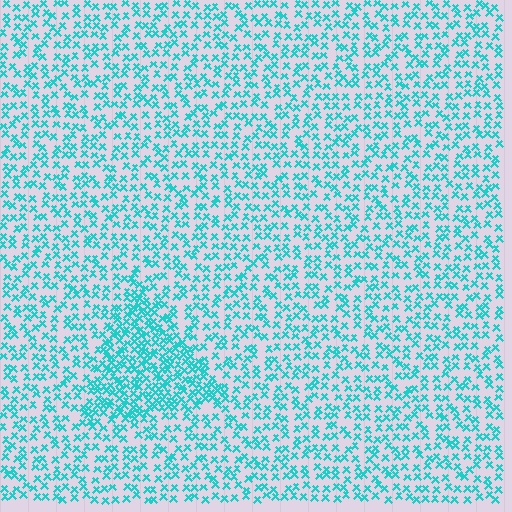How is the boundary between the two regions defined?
The boundary is defined by a change in element density (approximately 1.9x ratio). All elements are the same color, size, and shape.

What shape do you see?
I see a triangle.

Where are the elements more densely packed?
The elements are more densely packed inside the triangle boundary.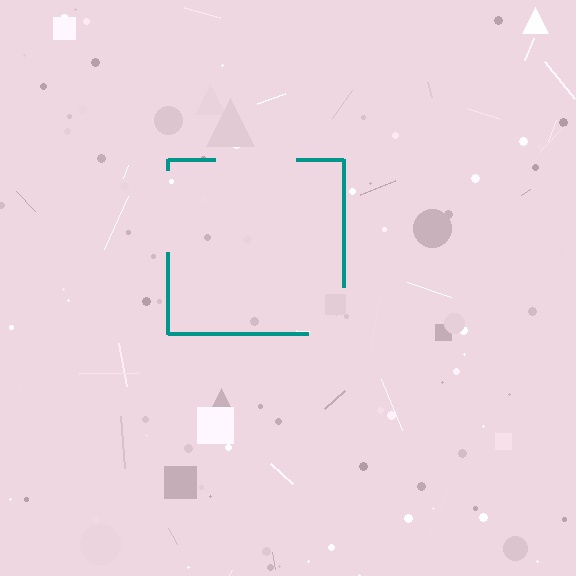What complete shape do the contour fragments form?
The contour fragments form a square.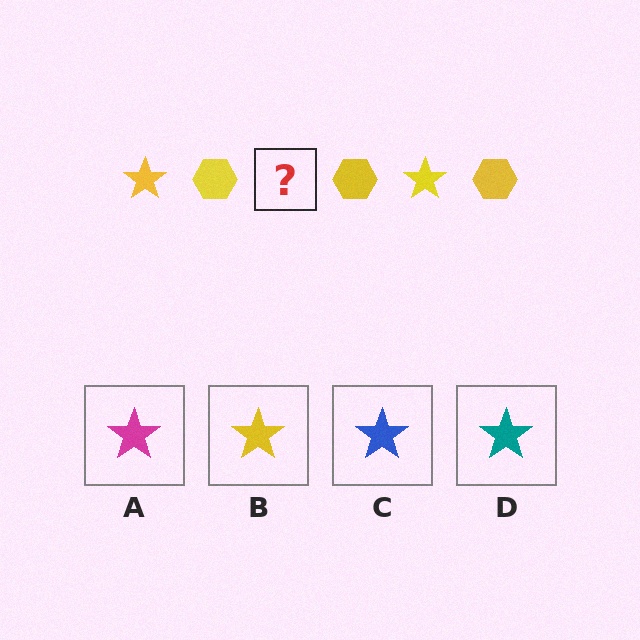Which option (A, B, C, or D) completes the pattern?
B.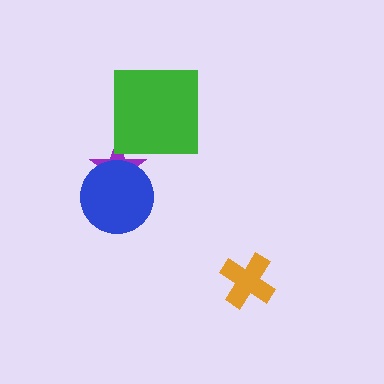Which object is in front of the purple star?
The blue circle is in front of the purple star.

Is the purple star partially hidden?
Yes, it is partially covered by another shape.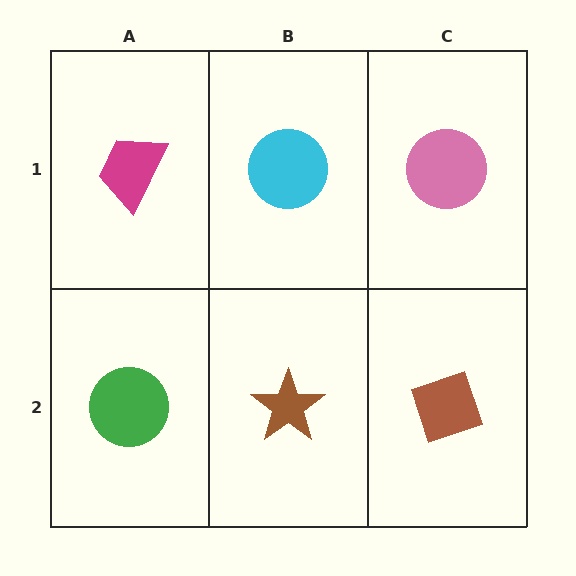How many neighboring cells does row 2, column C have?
2.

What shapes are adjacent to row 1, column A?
A green circle (row 2, column A), a cyan circle (row 1, column B).